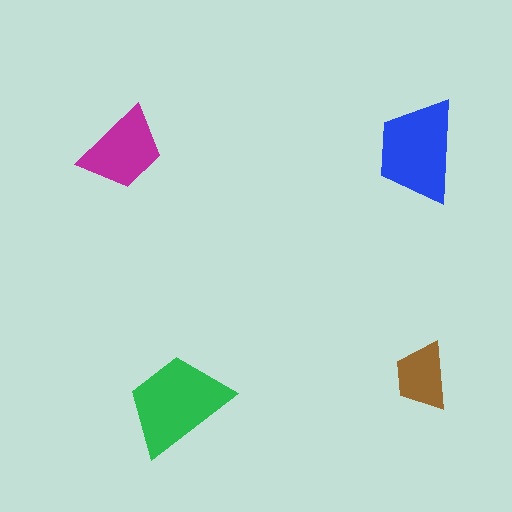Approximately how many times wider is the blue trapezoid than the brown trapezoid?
About 1.5 times wider.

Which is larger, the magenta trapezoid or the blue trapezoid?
The blue one.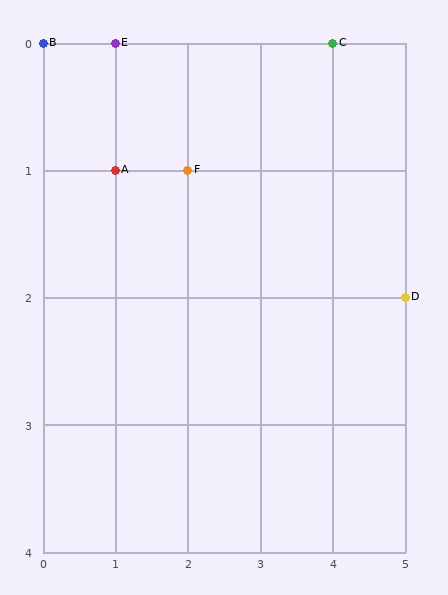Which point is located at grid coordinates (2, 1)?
Point F is at (2, 1).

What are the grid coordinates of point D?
Point D is at grid coordinates (5, 2).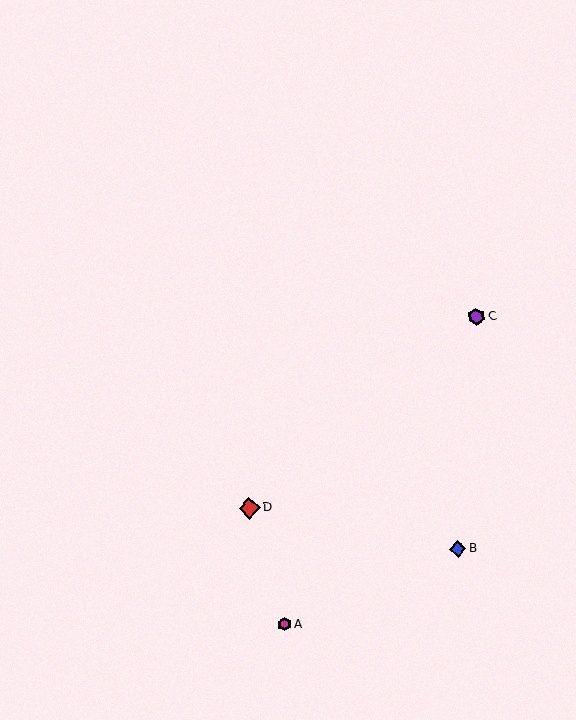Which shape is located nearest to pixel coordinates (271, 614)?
The magenta hexagon (labeled A) at (284, 624) is nearest to that location.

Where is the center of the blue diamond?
The center of the blue diamond is at (458, 549).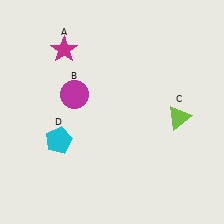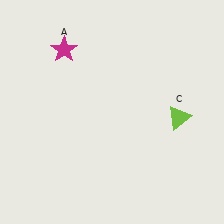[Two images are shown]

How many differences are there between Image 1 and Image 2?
There are 2 differences between the two images.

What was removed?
The cyan pentagon (D), the magenta circle (B) were removed in Image 2.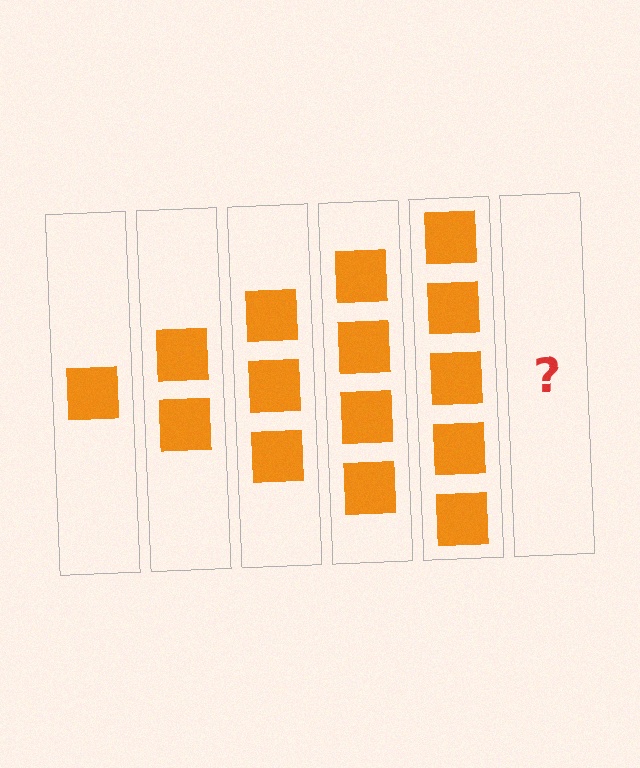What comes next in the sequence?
The next element should be 6 squares.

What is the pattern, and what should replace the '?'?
The pattern is that each step adds one more square. The '?' should be 6 squares.